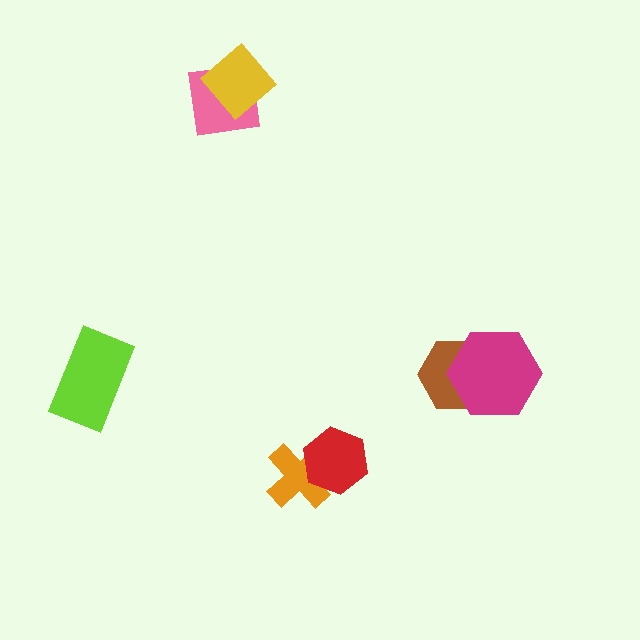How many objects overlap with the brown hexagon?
1 object overlaps with the brown hexagon.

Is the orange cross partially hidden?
Yes, it is partially covered by another shape.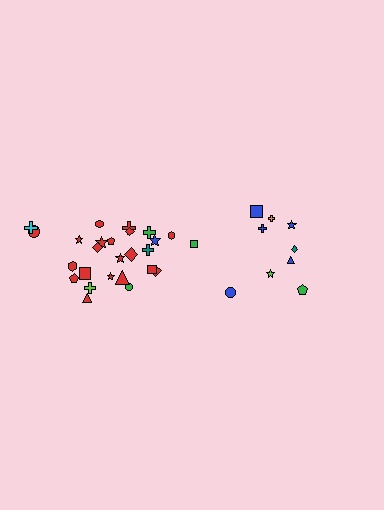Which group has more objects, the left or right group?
The left group.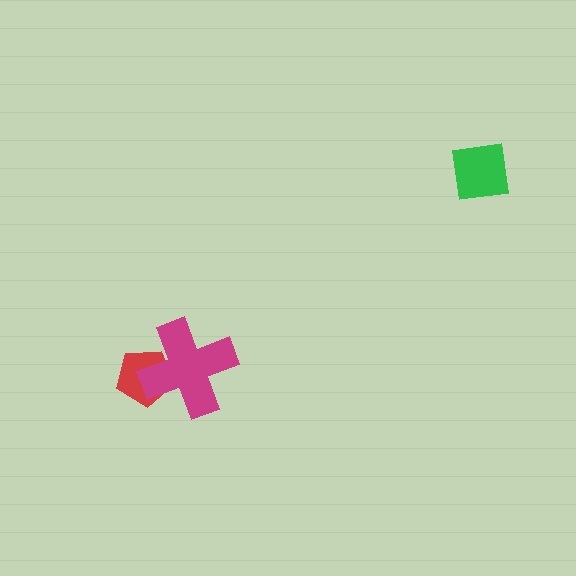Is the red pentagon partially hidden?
Yes, it is partially covered by another shape.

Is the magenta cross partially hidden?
No, no other shape covers it.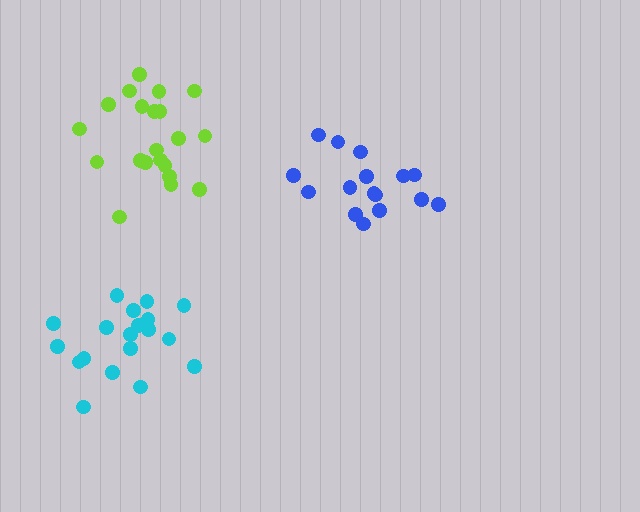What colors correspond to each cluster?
The clusters are colored: cyan, blue, lime.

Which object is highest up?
The lime cluster is topmost.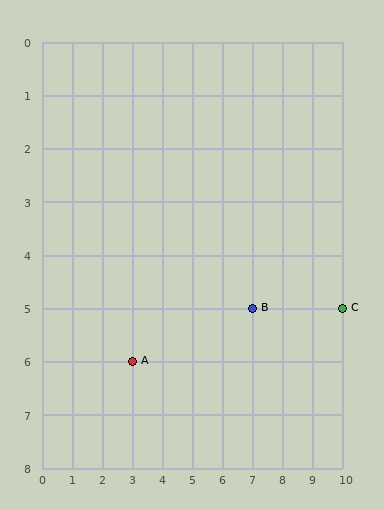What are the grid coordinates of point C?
Point C is at grid coordinates (10, 5).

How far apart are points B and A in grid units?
Points B and A are 4 columns and 1 row apart (about 4.1 grid units diagonally).